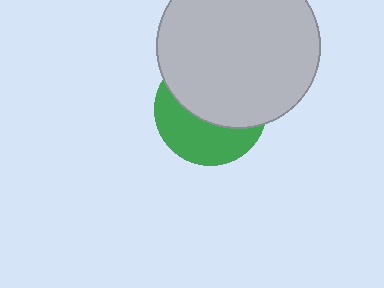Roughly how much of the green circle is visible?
A small part of it is visible (roughly 42%).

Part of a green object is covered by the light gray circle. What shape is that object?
It is a circle.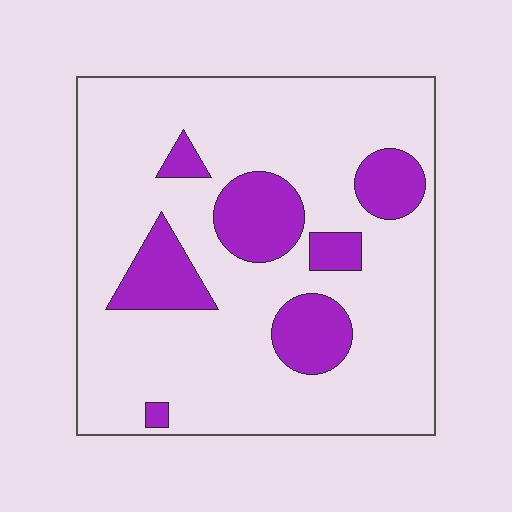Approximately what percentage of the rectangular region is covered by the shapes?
Approximately 20%.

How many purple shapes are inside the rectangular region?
7.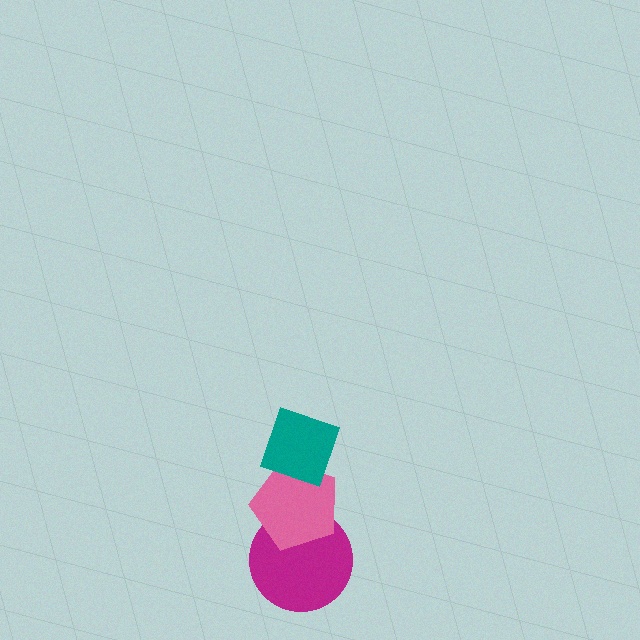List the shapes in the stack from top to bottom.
From top to bottom: the teal diamond, the pink pentagon, the magenta circle.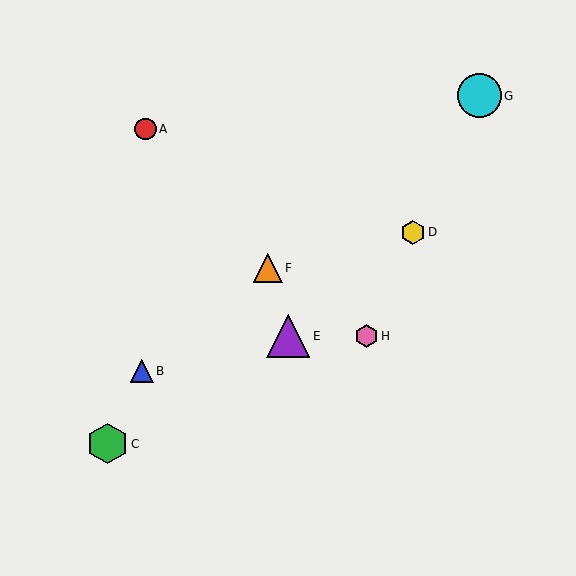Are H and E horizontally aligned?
Yes, both are at y≈336.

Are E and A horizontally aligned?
No, E is at y≈336 and A is at y≈129.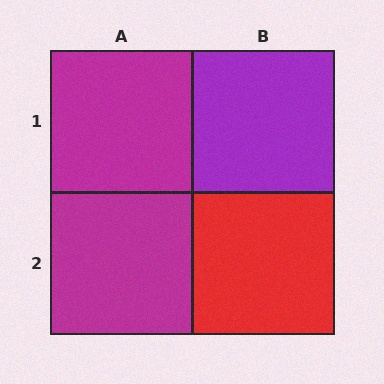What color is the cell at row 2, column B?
Red.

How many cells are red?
1 cell is red.